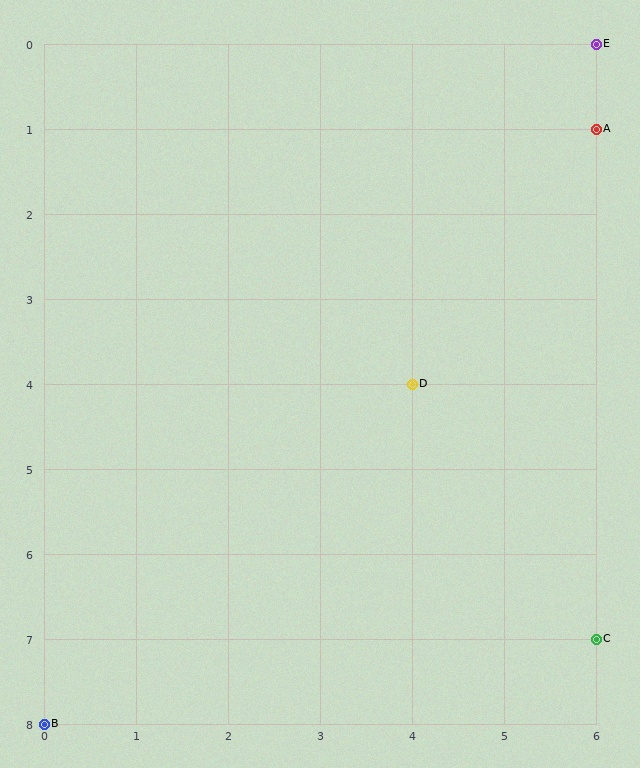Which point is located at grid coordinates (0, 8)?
Point B is at (0, 8).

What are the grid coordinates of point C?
Point C is at grid coordinates (6, 7).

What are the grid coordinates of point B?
Point B is at grid coordinates (0, 8).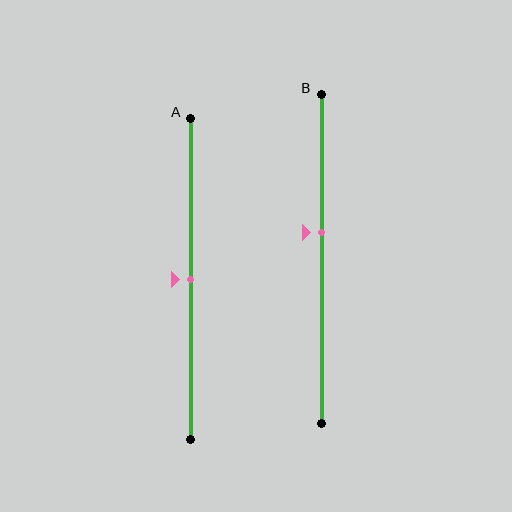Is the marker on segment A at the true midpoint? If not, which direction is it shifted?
Yes, the marker on segment A is at the true midpoint.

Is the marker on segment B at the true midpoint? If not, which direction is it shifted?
No, the marker on segment B is shifted upward by about 8% of the segment length.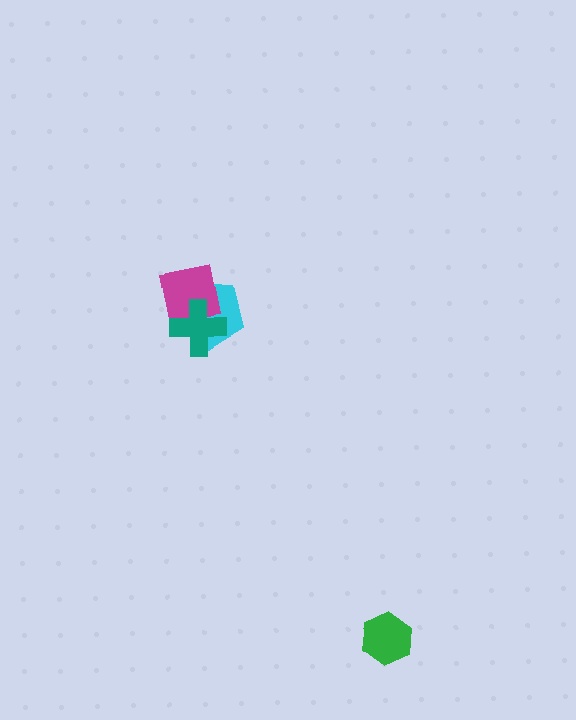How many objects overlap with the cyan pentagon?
2 objects overlap with the cyan pentagon.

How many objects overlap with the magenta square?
2 objects overlap with the magenta square.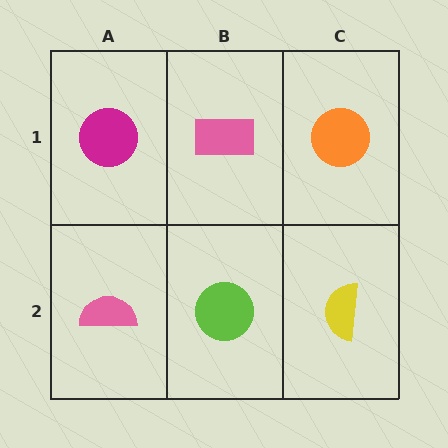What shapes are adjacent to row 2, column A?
A magenta circle (row 1, column A), a lime circle (row 2, column B).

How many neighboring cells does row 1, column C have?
2.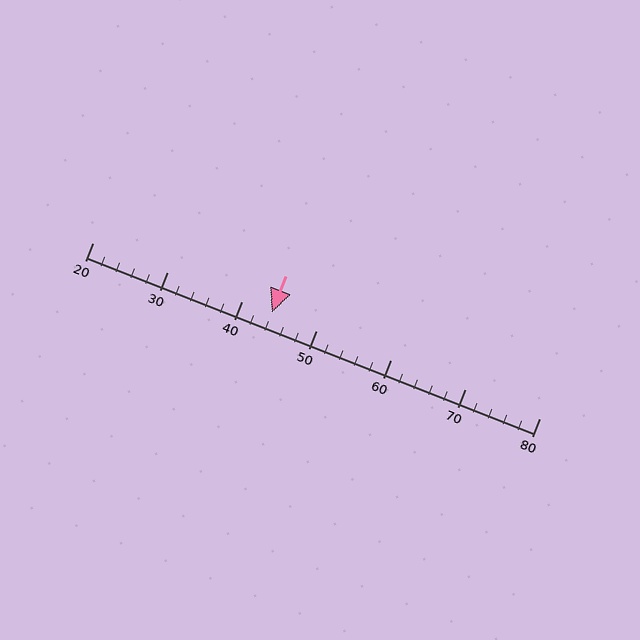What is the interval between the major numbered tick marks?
The major tick marks are spaced 10 units apart.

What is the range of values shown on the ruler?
The ruler shows values from 20 to 80.